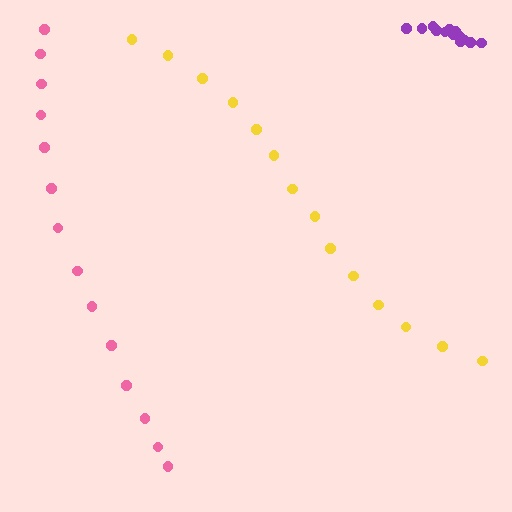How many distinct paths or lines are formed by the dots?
There are 3 distinct paths.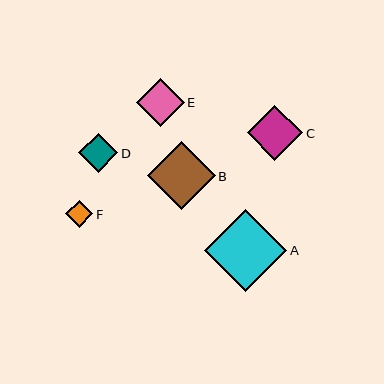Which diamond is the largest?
Diamond A is the largest with a size of approximately 82 pixels.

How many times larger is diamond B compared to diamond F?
Diamond B is approximately 2.5 times the size of diamond F.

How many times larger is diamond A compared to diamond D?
Diamond A is approximately 2.1 times the size of diamond D.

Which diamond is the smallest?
Diamond F is the smallest with a size of approximately 27 pixels.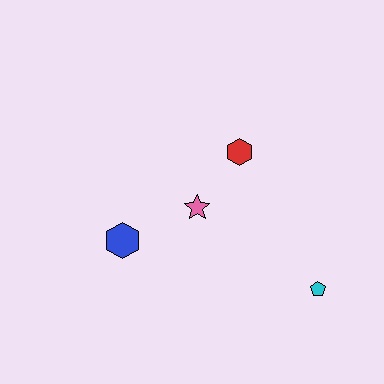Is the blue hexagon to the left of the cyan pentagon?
Yes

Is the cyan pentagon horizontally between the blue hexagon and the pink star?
No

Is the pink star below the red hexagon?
Yes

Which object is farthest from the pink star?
The cyan pentagon is farthest from the pink star.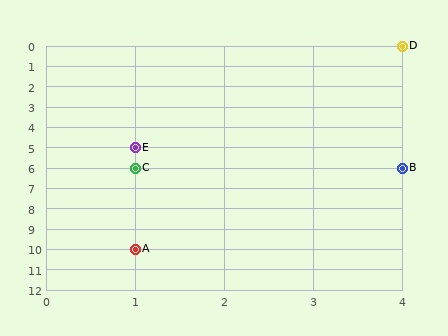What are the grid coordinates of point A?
Point A is at grid coordinates (1, 10).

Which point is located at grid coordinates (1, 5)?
Point E is at (1, 5).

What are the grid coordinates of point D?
Point D is at grid coordinates (4, 0).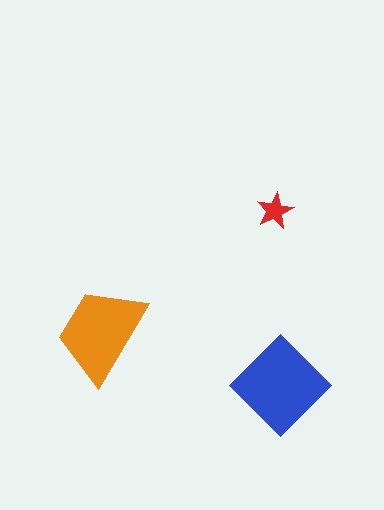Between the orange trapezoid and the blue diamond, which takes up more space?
The blue diamond.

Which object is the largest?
The blue diamond.